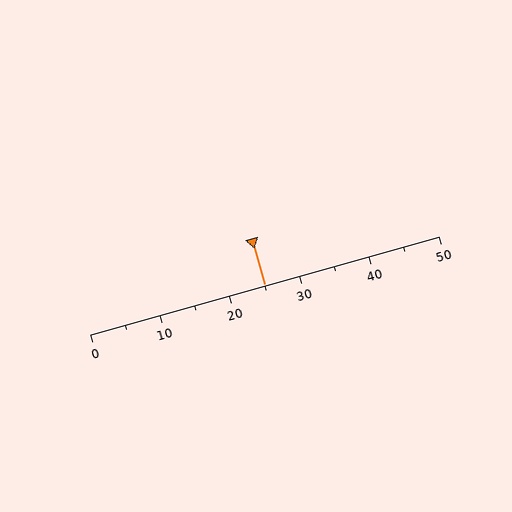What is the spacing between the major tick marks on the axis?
The major ticks are spaced 10 apart.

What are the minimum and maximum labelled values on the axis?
The axis runs from 0 to 50.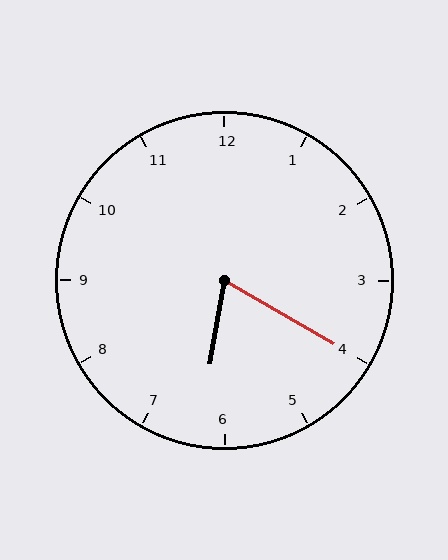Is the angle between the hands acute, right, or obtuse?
It is acute.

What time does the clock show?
6:20.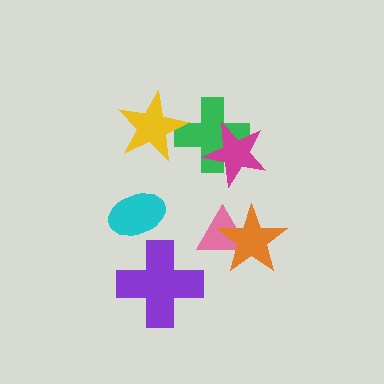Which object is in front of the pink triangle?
The orange star is in front of the pink triangle.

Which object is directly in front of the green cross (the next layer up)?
The magenta star is directly in front of the green cross.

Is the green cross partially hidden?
Yes, it is partially covered by another shape.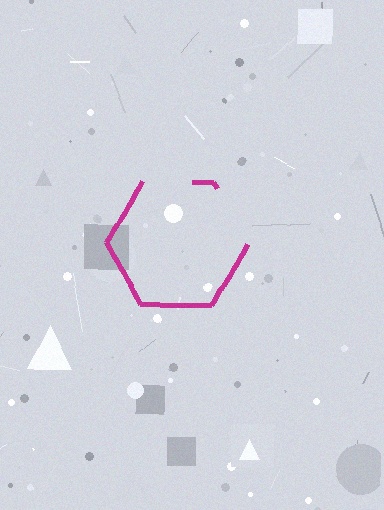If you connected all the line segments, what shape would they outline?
They would outline a hexagon.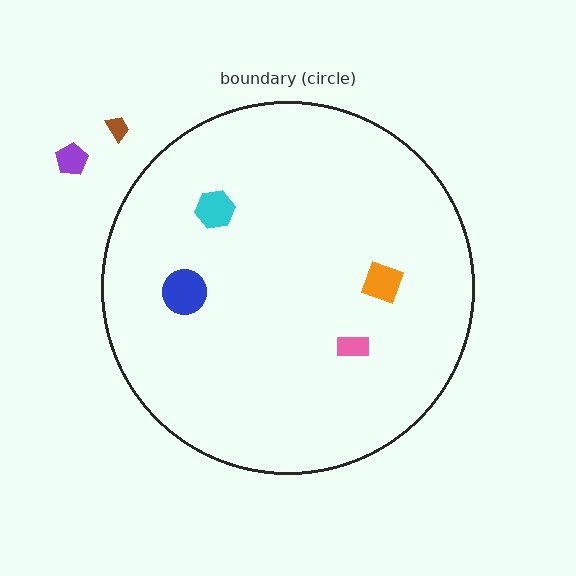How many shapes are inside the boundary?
4 inside, 2 outside.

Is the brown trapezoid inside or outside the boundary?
Outside.